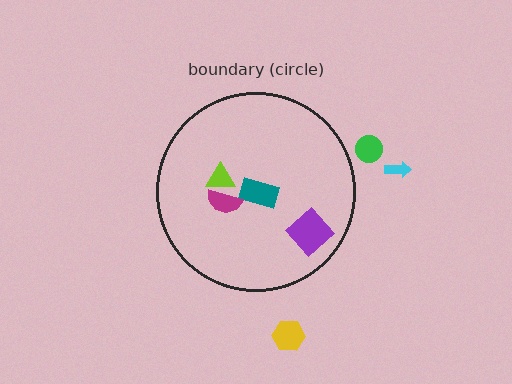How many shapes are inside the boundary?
4 inside, 3 outside.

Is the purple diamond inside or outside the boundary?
Inside.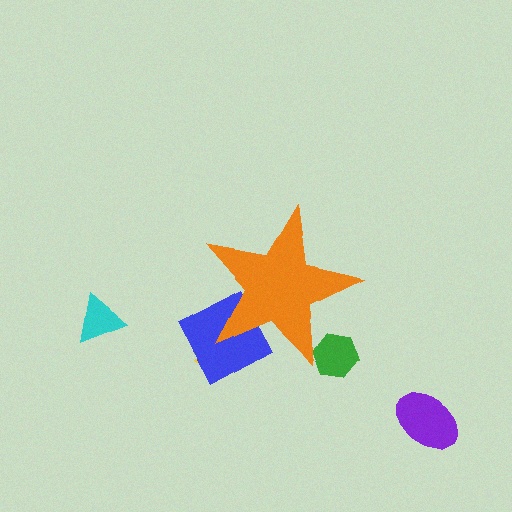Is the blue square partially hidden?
Yes, the blue square is partially hidden behind the orange star.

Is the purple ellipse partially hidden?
No, the purple ellipse is fully visible.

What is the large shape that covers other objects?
An orange star.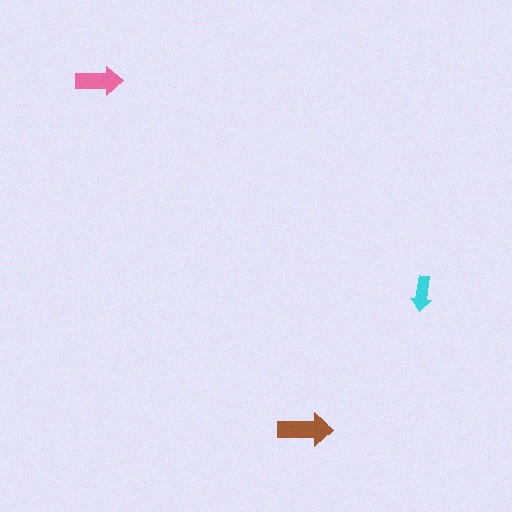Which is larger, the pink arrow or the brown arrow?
The brown one.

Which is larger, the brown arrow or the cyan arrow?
The brown one.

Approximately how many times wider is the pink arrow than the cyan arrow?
About 1.5 times wider.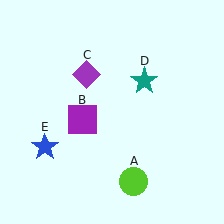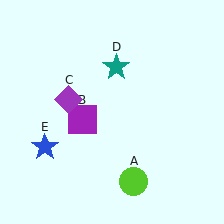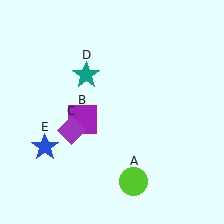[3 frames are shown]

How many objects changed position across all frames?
2 objects changed position: purple diamond (object C), teal star (object D).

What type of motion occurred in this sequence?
The purple diamond (object C), teal star (object D) rotated counterclockwise around the center of the scene.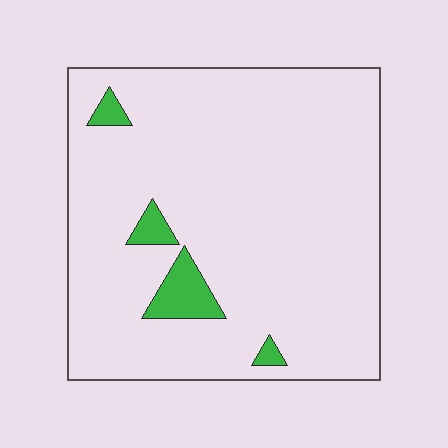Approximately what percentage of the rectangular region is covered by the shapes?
Approximately 5%.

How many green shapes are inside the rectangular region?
4.